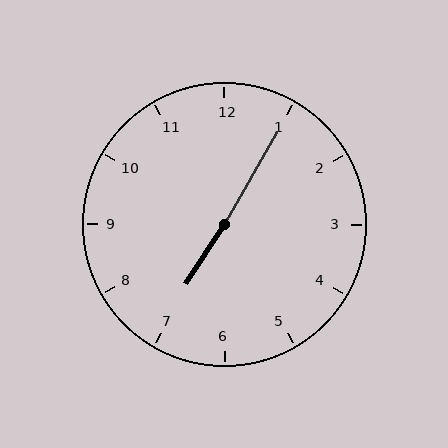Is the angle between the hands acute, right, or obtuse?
It is obtuse.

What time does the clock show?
7:05.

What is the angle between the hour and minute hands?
Approximately 178 degrees.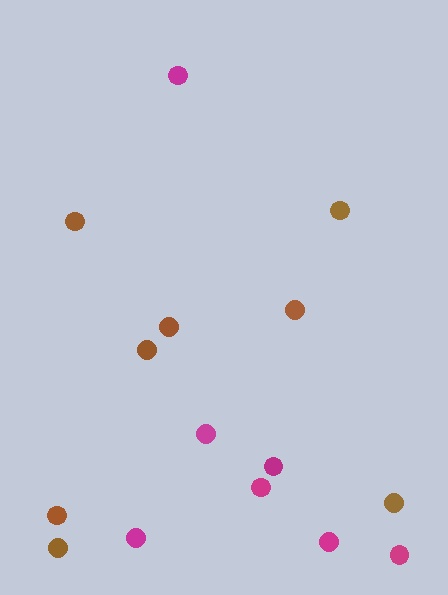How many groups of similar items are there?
There are 2 groups: one group of brown circles (8) and one group of magenta circles (7).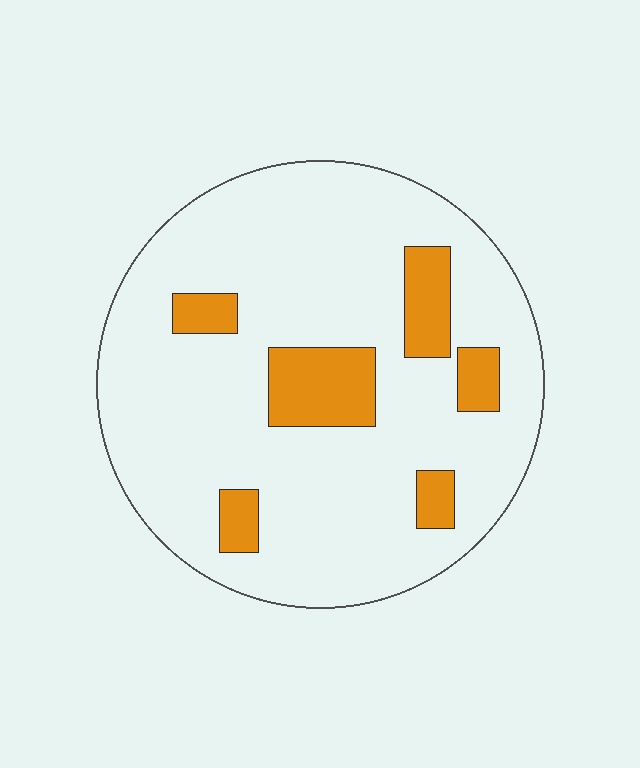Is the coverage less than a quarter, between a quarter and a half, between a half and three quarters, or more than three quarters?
Less than a quarter.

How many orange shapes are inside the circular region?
6.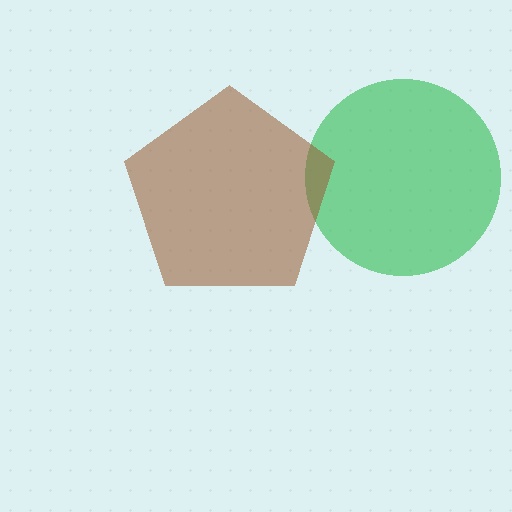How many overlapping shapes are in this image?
There are 2 overlapping shapes in the image.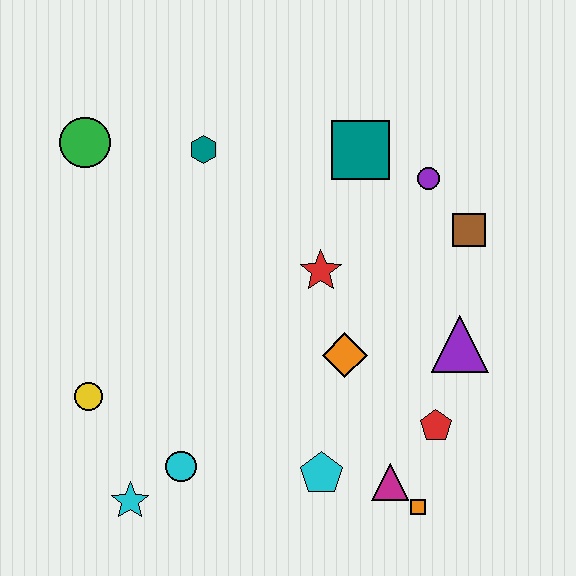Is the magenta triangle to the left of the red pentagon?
Yes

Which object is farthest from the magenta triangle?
The green circle is farthest from the magenta triangle.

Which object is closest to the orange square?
The magenta triangle is closest to the orange square.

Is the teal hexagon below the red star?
No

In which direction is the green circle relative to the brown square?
The green circle is to the left of the brown square.